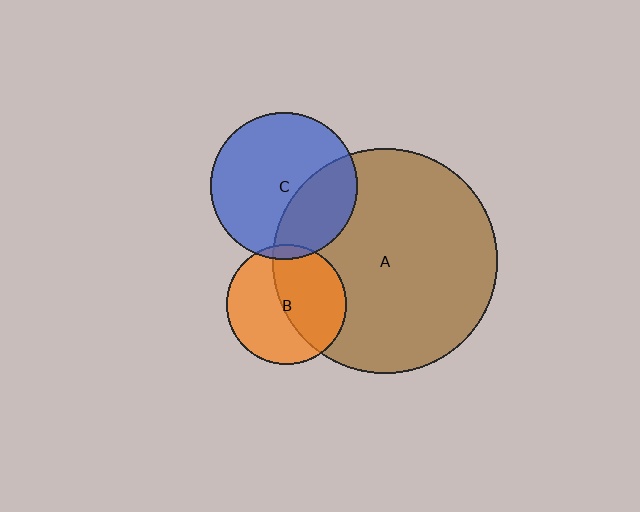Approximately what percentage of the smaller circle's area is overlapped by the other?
Approximately 50%.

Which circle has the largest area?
Circle A (brown).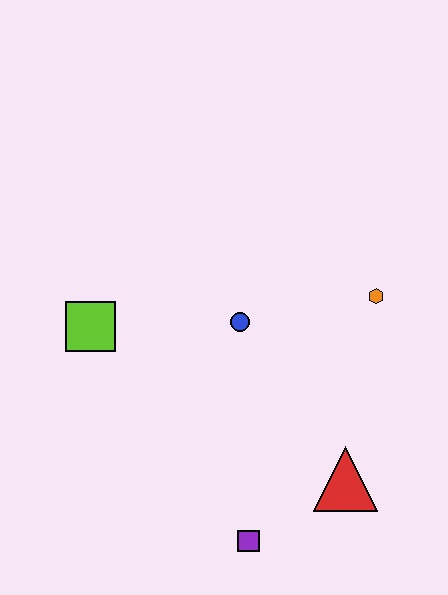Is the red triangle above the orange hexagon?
No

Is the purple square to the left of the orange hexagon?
Yes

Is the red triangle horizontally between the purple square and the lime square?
No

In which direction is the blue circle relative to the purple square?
The blue circle is above the purple square.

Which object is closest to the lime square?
The blue circle is closest to the lime square.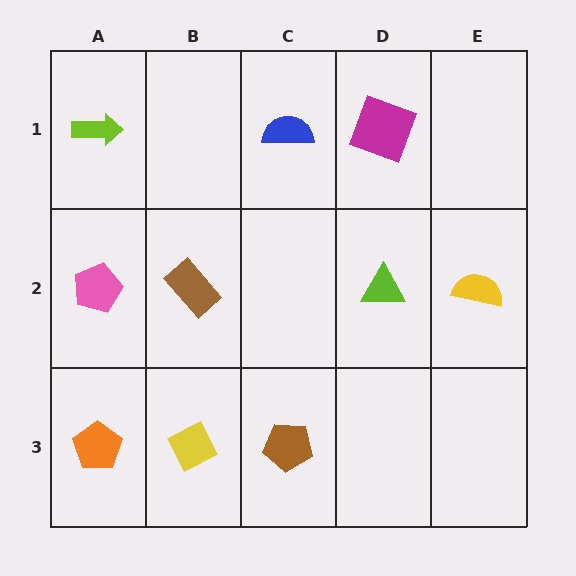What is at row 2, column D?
A lime triangle.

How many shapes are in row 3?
3 shapes.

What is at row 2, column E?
A yellow semicircle.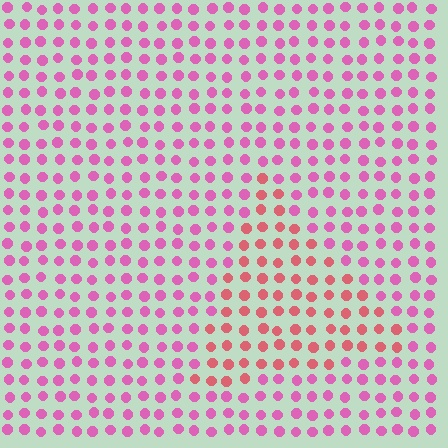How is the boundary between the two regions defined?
The boundary is defined purely by a slight shift in hue (about 34 degrees). Spacing, size, and orientation are identical on both sides.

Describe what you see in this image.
The image is filled with small pink elements in a uniform arrangement. A triangle-shaped region is visible where the elements are tinted to a slightly different hue, forming a subtle color boundary.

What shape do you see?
I see a triangle.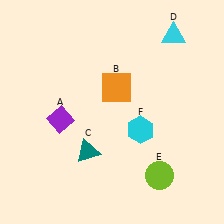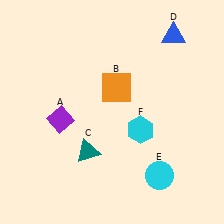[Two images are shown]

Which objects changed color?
D changed from cyan to blue. E changed from lime to cyan.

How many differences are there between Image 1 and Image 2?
There are 2 differences between the two images.